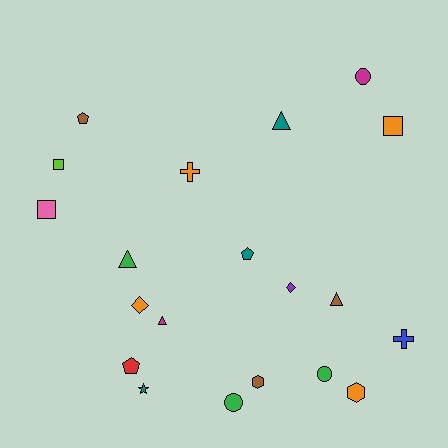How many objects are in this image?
There are 20 objects.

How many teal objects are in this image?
There are 3 teal objects.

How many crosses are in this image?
There are 2 crosses.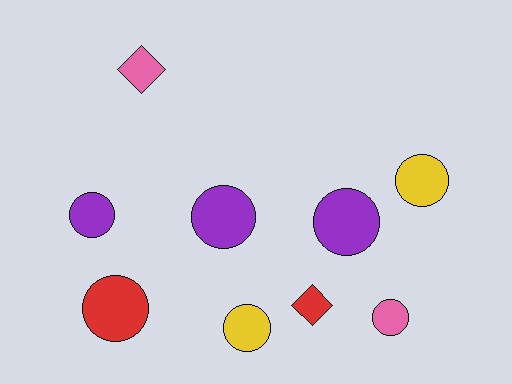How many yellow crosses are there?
There are no yellow crosses.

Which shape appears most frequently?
Circle, with 7 objects.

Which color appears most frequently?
Purple, with 3 objects.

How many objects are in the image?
There are 9 objects.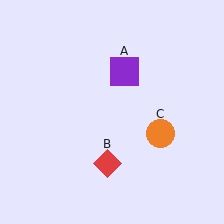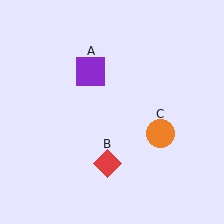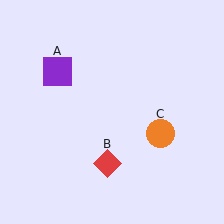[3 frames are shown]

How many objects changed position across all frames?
1 object changed position: purple square (object A).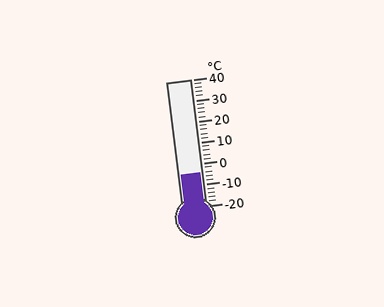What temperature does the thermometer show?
The thermometer shows approximately -4°C.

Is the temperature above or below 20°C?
The temperature is below 20°C.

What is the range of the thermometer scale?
The thermometer scale ranges from -20°C to 40°C.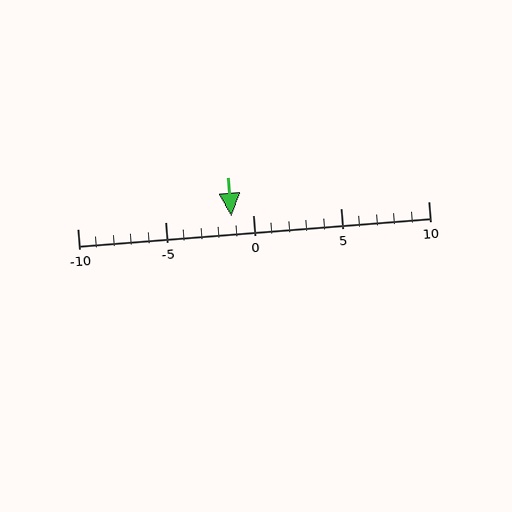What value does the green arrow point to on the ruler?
The green arrow points to approximately -1.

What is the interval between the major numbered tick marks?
The major tick marks are spaced 5 units apart.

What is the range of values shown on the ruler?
The ruler shows values from -10 to 10.